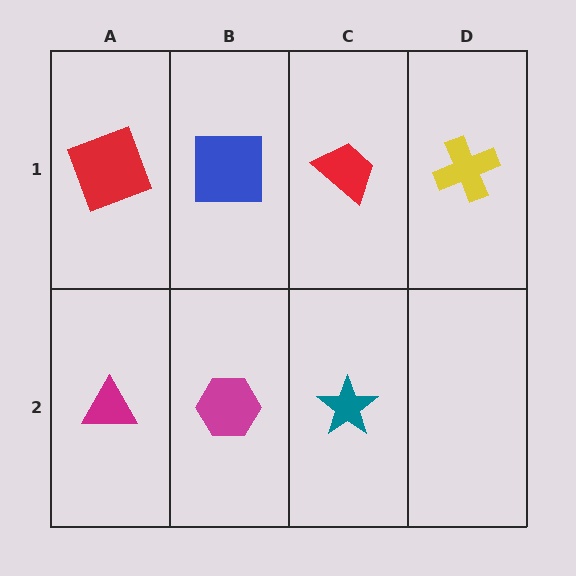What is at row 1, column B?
A blue square.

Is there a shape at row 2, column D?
No, that cell is empty.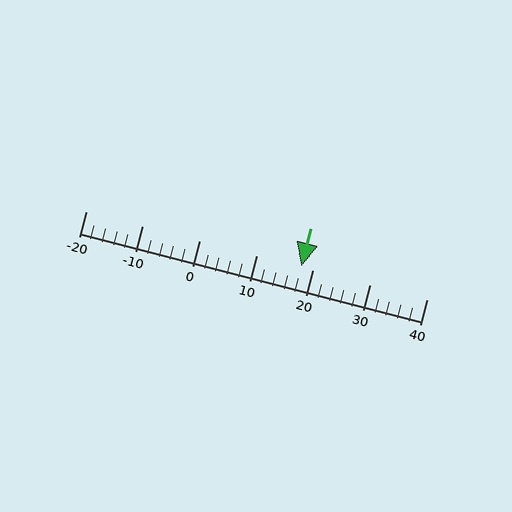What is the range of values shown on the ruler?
The ruler shows values from -20 to 40.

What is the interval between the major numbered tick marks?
The major tick marks are spaced 10 units apart.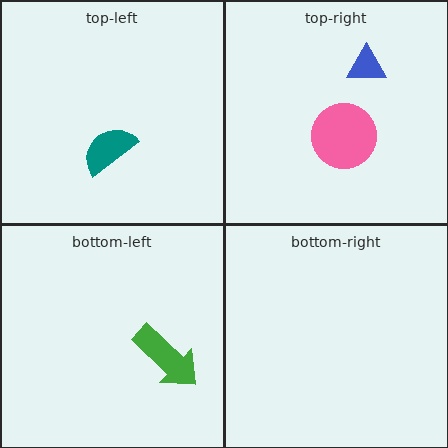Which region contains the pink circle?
The top-right region.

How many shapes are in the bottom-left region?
1.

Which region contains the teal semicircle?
The top-left region.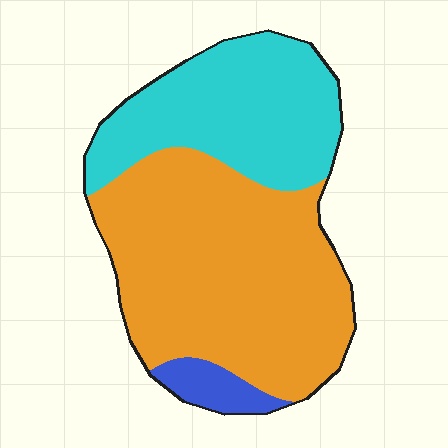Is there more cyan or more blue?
Cyan.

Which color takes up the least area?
Blue, at roughly 5%.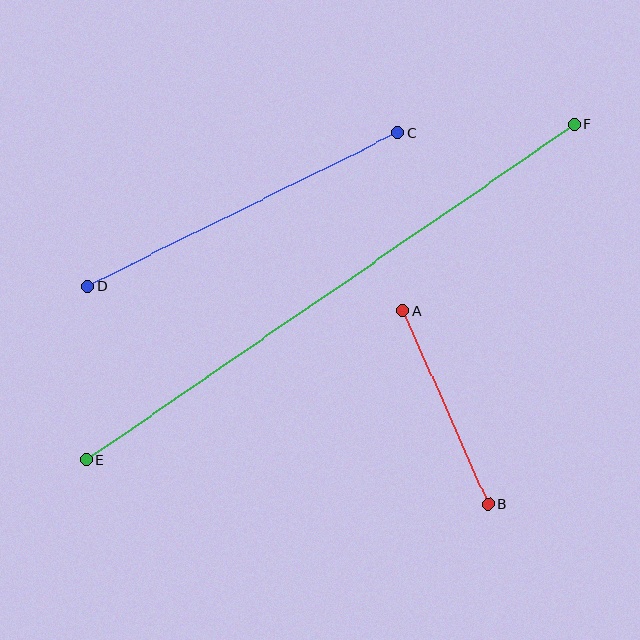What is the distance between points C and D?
The distance is approximately 346 pixels.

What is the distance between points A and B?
The distance is approximately 211 pixels.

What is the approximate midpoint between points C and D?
The midpoint is at approximately (243, 210) pixels.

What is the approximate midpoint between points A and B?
The midpoint is at approximately (445, 408) pixels.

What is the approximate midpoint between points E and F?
The midpoint is at approximately (330, 292) pixels.